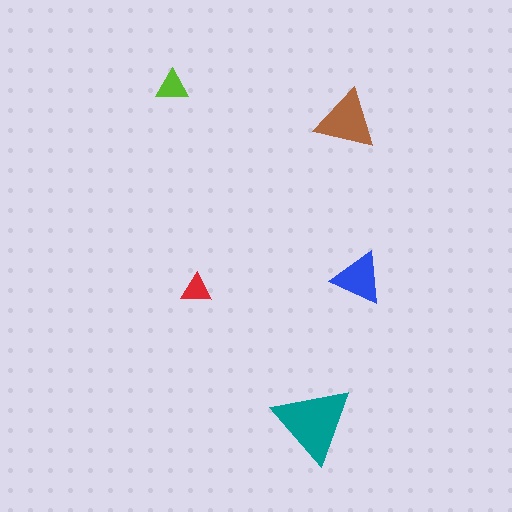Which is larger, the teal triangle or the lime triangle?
The teal one.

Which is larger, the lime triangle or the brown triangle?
The brown one.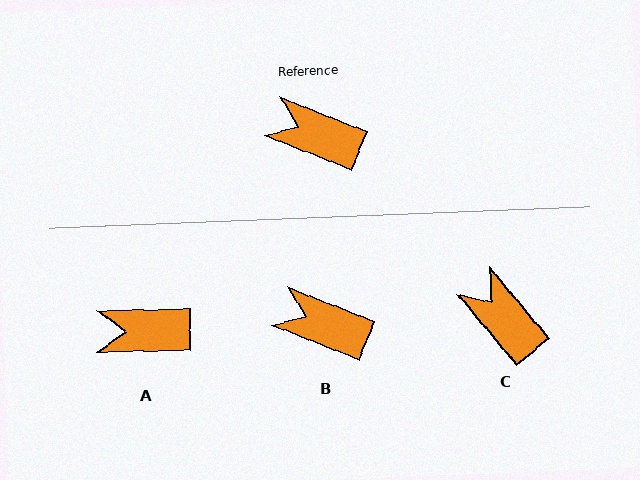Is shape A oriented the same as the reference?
No, it is off by about 23 degrees.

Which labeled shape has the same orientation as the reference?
B.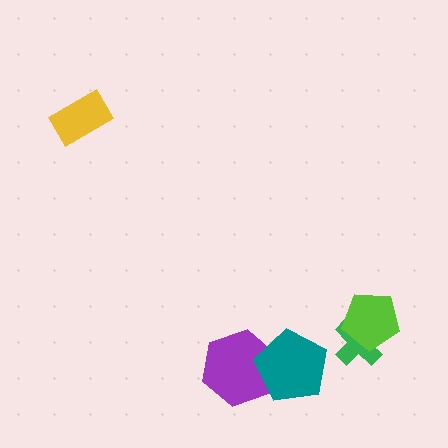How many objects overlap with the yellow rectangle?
0 objects overlap with the yellow rectangle.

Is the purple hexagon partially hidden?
Yes, it is partially covered by another shape.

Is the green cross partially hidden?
Yes, it is partially covered by another shape.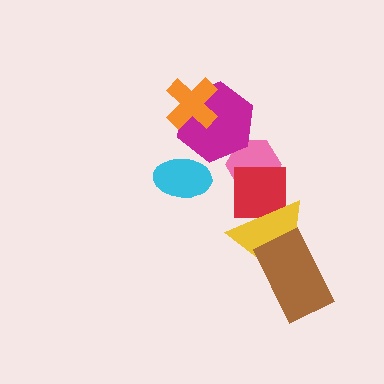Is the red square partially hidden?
Yes, it is partially covered by another shape.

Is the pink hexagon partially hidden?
Yes, it is partially covered by another shape.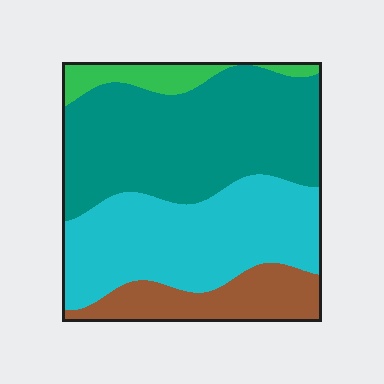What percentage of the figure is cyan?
Cyan takes up between a third and a half of the figure.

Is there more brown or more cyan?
Cyan.